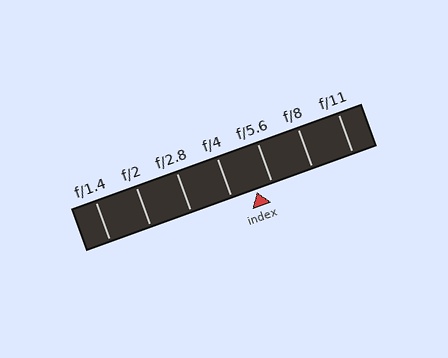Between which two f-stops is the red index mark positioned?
The index mark is between f/4 and f/5.6.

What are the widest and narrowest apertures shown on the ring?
The widest aperture shown is f/1.4 and the narrowest is f/11.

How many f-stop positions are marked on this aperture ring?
There are 7 f-stop positions marked.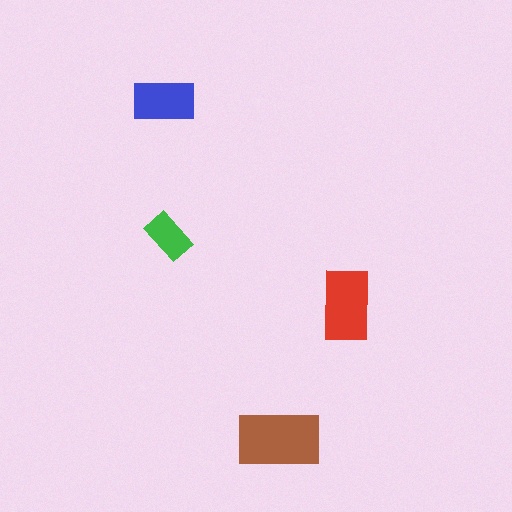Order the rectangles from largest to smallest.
the brown one, the red one, the blue one, the green one.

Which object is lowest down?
The brown rectangle is bottommost.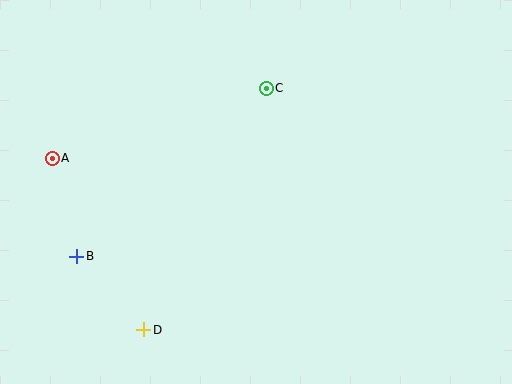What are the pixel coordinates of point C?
Point C is at (266, 88).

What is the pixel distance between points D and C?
The distance between D and C is 271 pixels.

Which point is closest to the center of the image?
Point C at (266, 88) is closest to the center.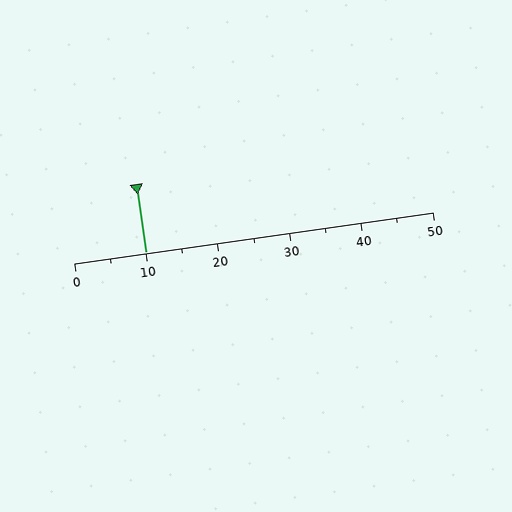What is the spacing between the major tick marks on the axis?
The major ticks are spaced 10 apart.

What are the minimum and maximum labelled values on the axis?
The axis runs from 0 to 50.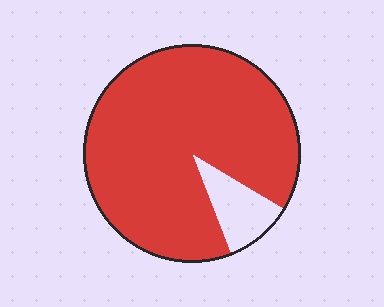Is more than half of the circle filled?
Yes.